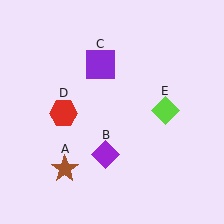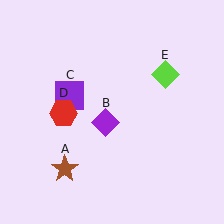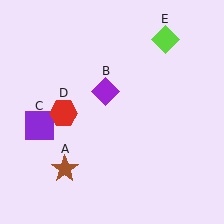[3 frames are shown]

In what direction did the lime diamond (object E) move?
The lime diamond (object E) moved up.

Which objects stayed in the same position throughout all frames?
Brown star (object A) and red hexagon (object D) remained stationary.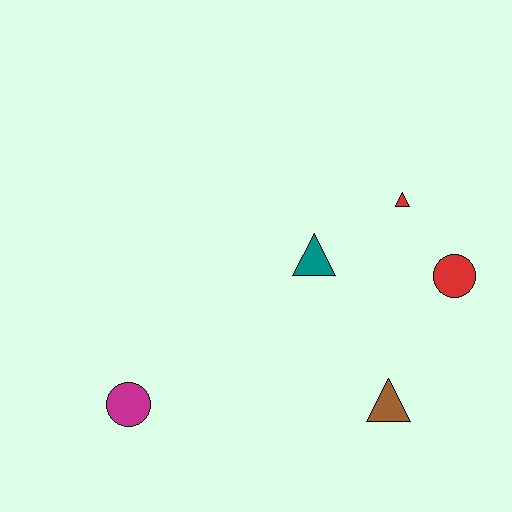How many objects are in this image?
There are 5 objects.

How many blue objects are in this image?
There are no blue objects.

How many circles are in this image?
There are 2 circles.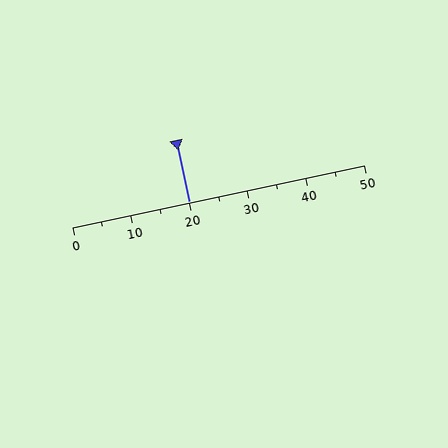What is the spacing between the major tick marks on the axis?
The major ticks are spaced 10 apart.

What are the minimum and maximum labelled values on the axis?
The axis runs from 0 to 50.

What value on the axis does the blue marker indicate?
The marker indicates approximately 20.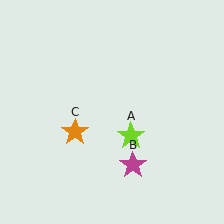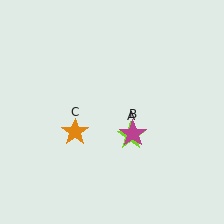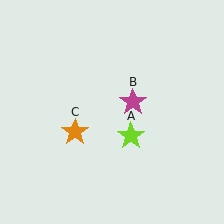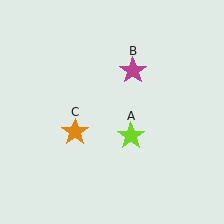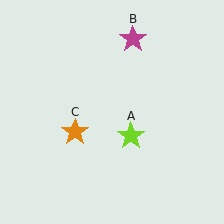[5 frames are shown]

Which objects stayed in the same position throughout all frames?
Lime star (object A) and orange star (object C) remained stationary.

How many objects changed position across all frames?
1 object changed position: magenta star (object B).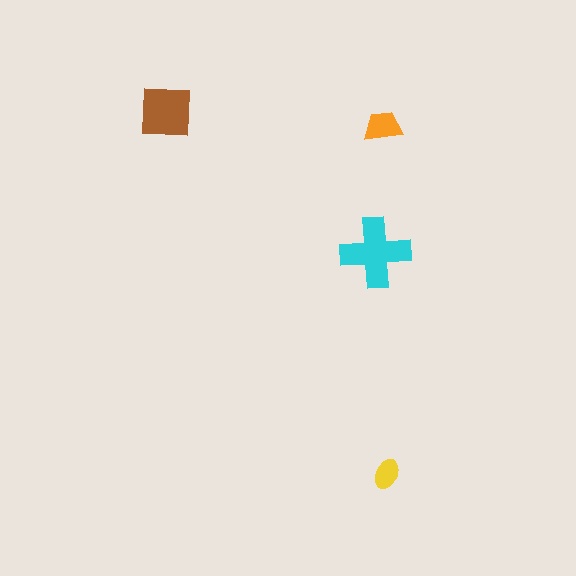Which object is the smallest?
The yellow ellipse.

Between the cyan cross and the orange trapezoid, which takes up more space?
The cyan cross.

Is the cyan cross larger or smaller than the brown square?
Larger.